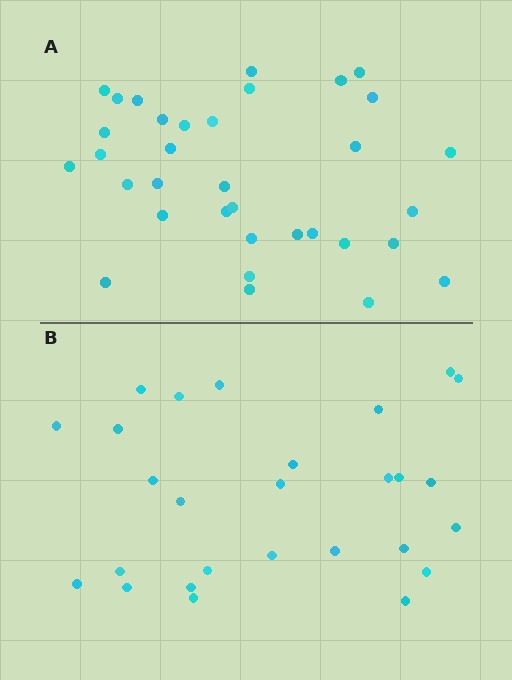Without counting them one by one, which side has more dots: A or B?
Region A (the top region) has more dots.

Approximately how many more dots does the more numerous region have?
Region A has roughly 8 or so more dots than region B.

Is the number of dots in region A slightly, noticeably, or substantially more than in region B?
Region A has noticeably more, but not dramatically so. The ratio is roughly 1.3 to 1.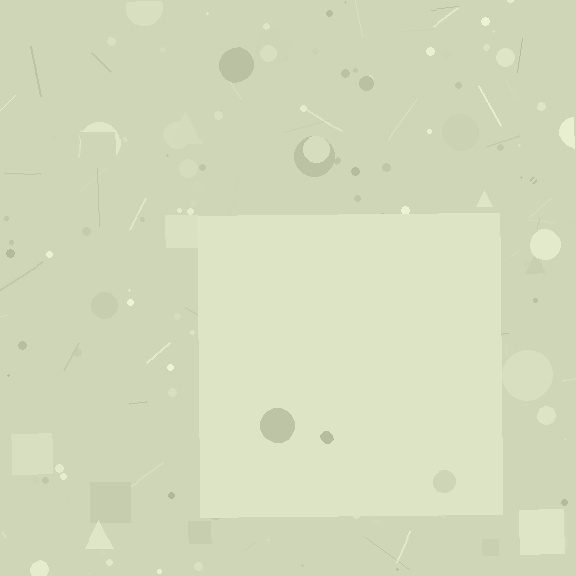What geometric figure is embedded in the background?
A square is embedded in the background.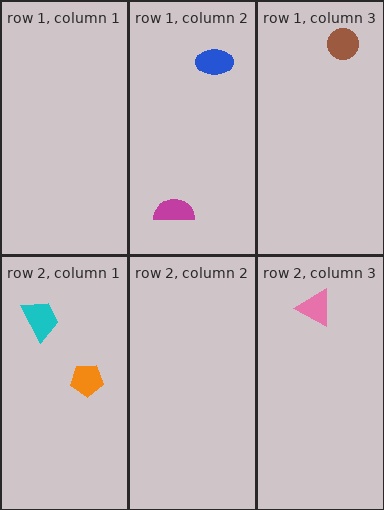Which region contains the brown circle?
The row 1, column 3 region.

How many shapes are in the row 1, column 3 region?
1.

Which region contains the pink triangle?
The row 2, column 3 region.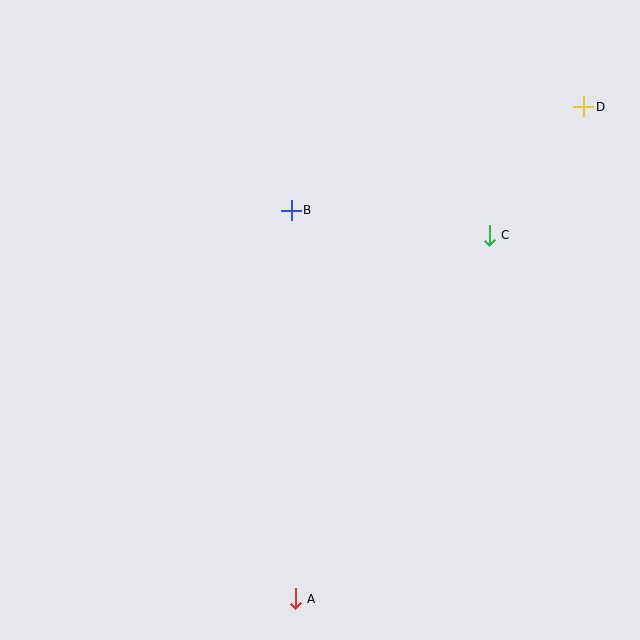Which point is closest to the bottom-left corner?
Point A is closest to the bottom-left corner.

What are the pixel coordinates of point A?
Point A is at (295, 599).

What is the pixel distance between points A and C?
The distance between A and C is 412 pixels.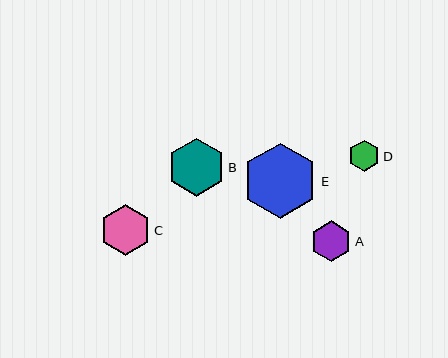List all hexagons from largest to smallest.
From largest to smallest: E, B, C, A, D.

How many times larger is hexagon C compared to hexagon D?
Hexagon C is approximately 1.7 times the size of hexagon D.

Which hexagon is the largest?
Hexagon E is the largest with a size of approximately 75 pixels.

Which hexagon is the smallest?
Hexagon D is the smallest with a size of approximately 31 pixels.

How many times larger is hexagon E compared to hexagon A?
Hexagon E is approximately 1.8 times the size of hexagon A.